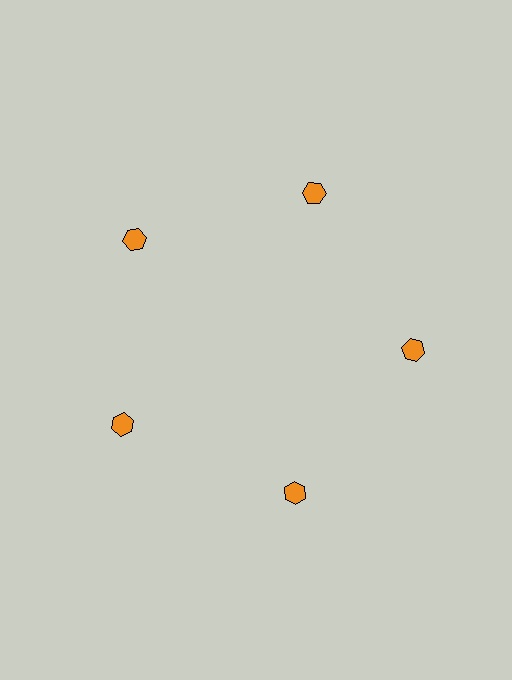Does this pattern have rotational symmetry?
Yes, this pattern has 5-fold rotational symmetry. It looks the same after rotating 72 degrees around the center.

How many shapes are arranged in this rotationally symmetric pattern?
There are 5 shapes, arranged in 5 groups of 1.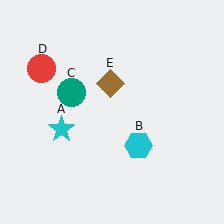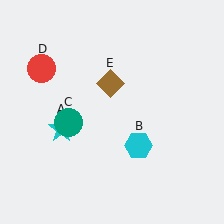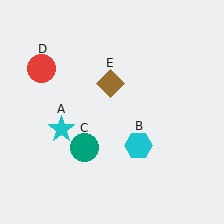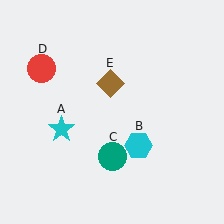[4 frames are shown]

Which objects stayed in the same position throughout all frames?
Cyan star (object A) and cyan hexagon (object B) and red circle (object D) and brown diamond (object E) remained stationary.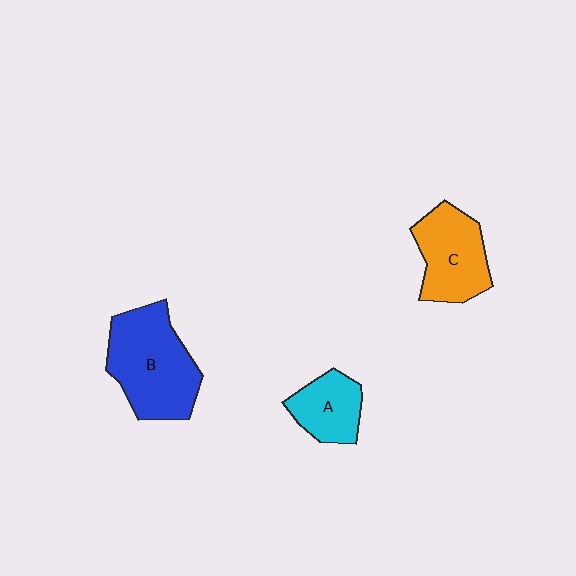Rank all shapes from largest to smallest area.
From largest to smallest: B (blue), C (orange), A (cyan).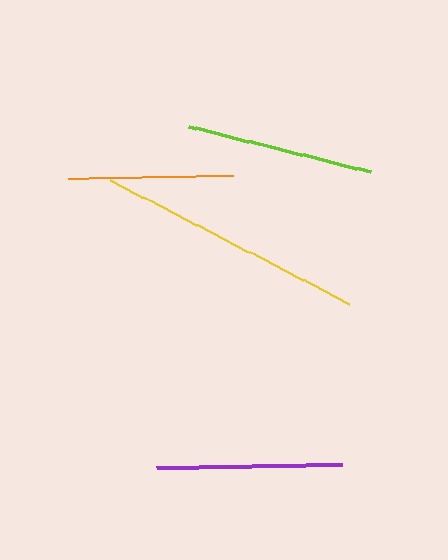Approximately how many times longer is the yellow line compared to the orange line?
The yellow line is approximately 1.6 times the length of the orange line.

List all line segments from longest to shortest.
From longest to shortest: yellow, lime, purple, orange.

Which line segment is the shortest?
The orange line is the shortest at approximately 166 pixels.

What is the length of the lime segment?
The lime segment is approximately 187 pixels long.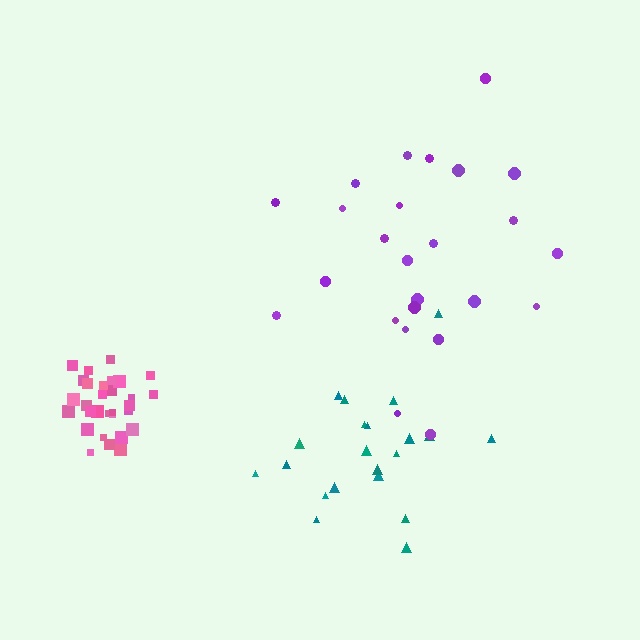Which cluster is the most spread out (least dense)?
Teal.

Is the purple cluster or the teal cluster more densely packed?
Purple.